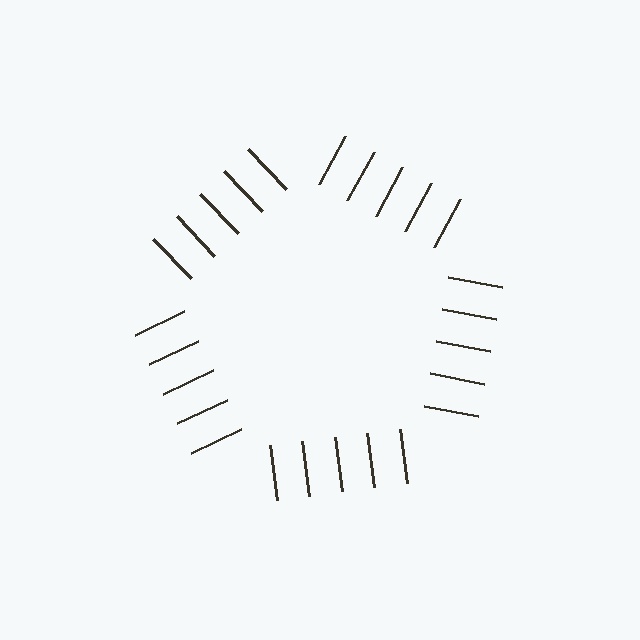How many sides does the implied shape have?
5 sides — the line-ends trace a pentagon.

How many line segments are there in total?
25 — 5 along each of the 5 edges.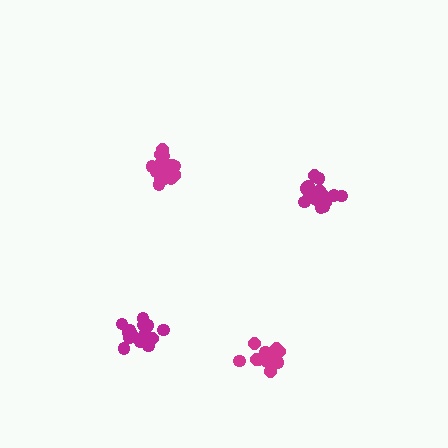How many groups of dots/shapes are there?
There are 4 groups.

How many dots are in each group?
Group 1: 18 dots, Group 2: 17 dots, Group 3: 20 dots, Group 4: 15 dots (70 total).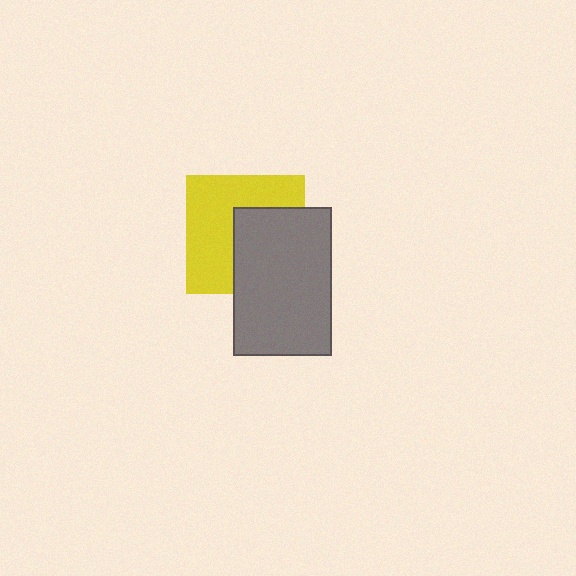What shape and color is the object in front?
The object in front is a gray rectangle.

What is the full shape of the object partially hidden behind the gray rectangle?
The partially hidden object is a yellow square.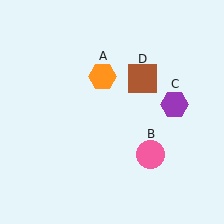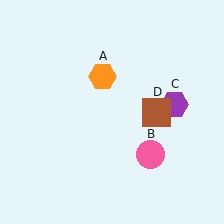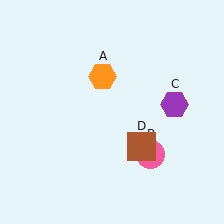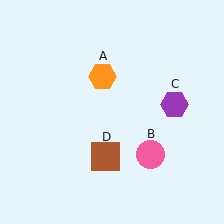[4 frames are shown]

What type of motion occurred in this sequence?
The brown square (object D) rotated clockwise around the center of the scene.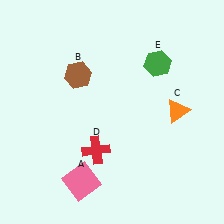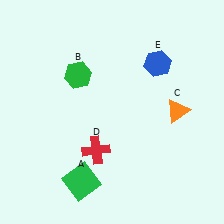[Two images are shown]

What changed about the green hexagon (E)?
In Image 1, E is green. In Image 2, it changed to blue.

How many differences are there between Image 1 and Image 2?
There are 3 differences between the two images.